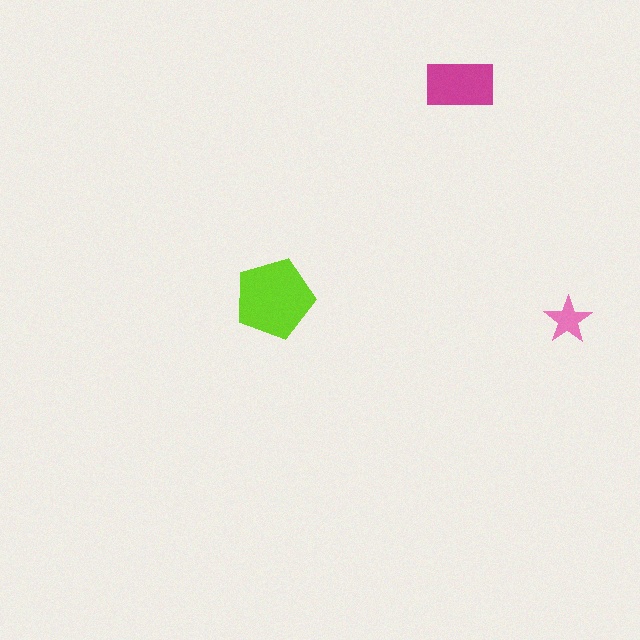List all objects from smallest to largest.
The pink star, the magenta rectangle, the lime pentagon.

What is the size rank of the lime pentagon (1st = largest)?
1st.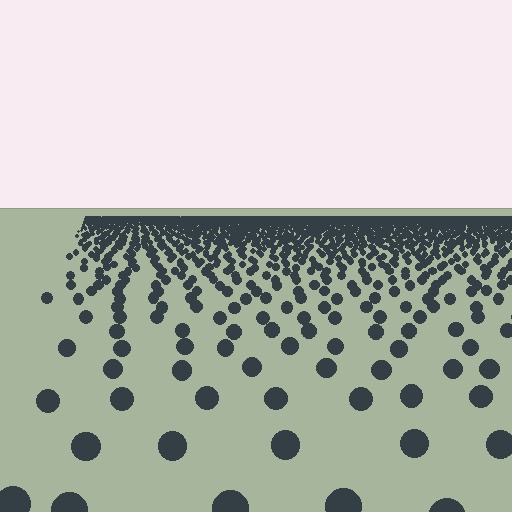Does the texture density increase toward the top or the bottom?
Density increases toward the top.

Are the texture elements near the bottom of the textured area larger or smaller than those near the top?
Larger. Near the bottom, elements are closer to the viewer and appear at a bigger on-screen size.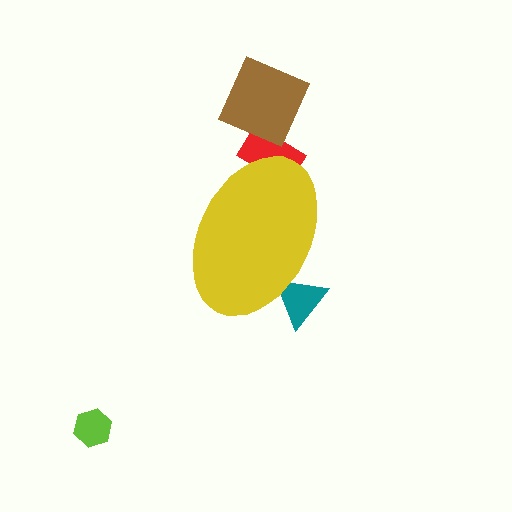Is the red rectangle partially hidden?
Yes, the red rectangle is partially hidden behind the yellow ellipse.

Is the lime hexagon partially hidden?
No, the lime hexagon is fully visible.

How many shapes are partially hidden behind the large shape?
2 shapes are partially hidden.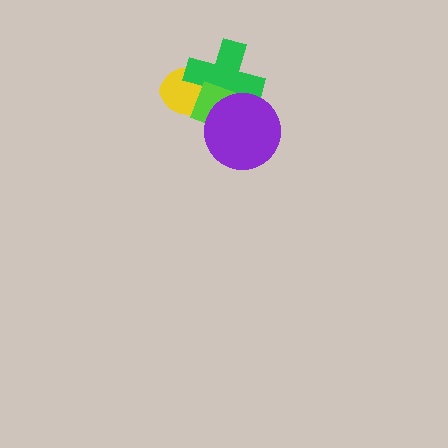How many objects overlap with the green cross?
3 objects overlap with the green cross.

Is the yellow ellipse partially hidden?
Yes, it is partially covered by another shape.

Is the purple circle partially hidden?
No, no other shape covers it.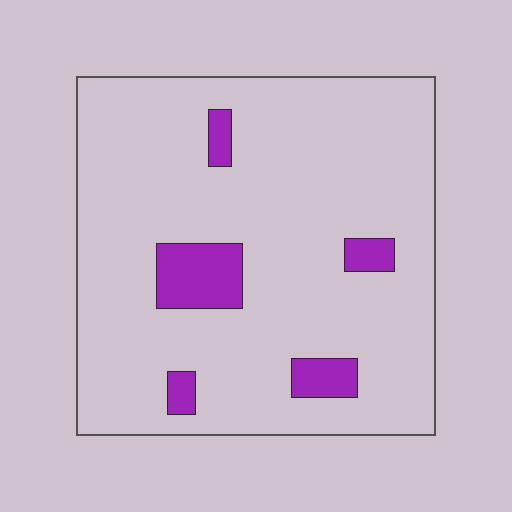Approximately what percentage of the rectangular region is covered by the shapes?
Approximately 10%.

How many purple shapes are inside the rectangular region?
5.